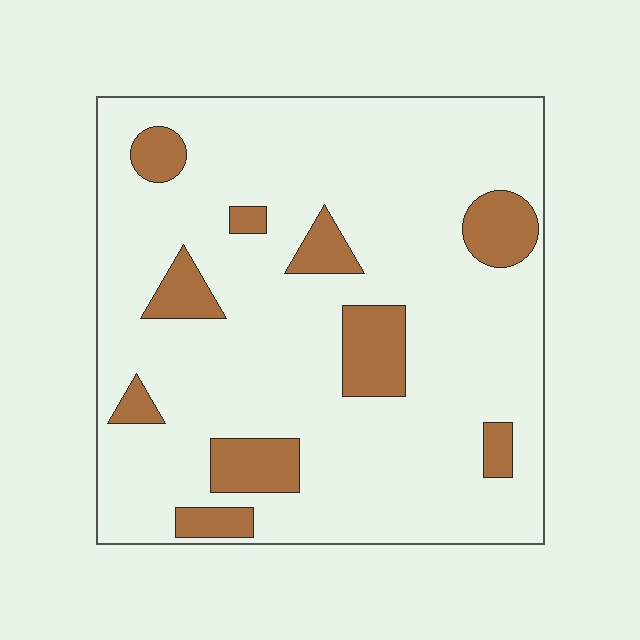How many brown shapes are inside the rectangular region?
10.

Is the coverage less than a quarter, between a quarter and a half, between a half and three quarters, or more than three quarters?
Less than a quarter.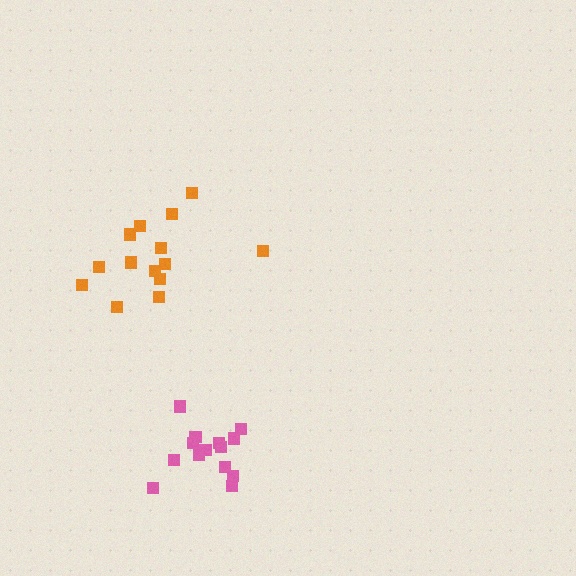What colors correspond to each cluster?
The clusters are colored: pink, orange.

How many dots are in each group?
Group 1: 14 dots, Group 2: 14 dots (28 total).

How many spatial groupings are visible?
There are 2 spatial groupings.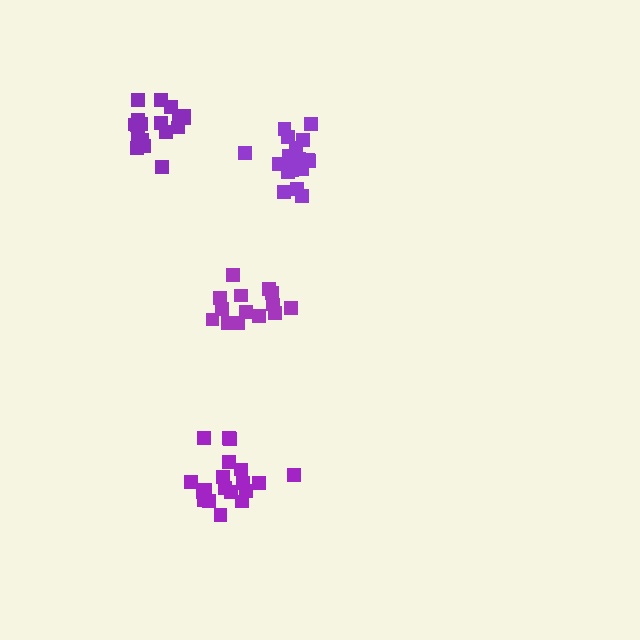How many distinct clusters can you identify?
There are 4 distinct clusters.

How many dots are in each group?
Group 1: 19 dots, Group 2: 19 dots, Group 3: 18 dots, Group 4: 15 dots (71 total).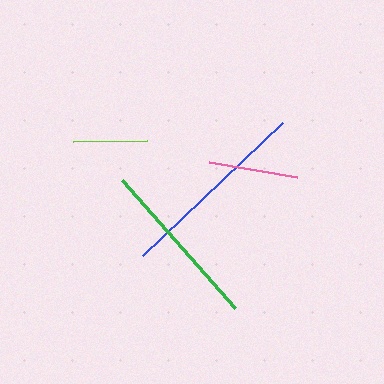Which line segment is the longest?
The blue line is the longest at approximately 193 pixels.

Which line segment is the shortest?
The lime line is the shortest at approximately 74 pixels.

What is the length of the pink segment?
The pink segment is approximately 89 pixels long.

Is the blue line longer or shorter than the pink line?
The blue line is longer than the pink line.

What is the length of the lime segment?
The lime segment is approximately 74 pixels long.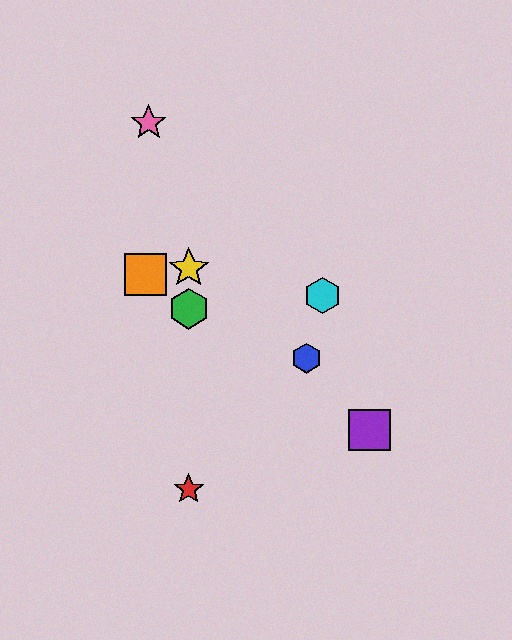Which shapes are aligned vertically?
The red star, the green hexagon, the yellow star are aligned vertically.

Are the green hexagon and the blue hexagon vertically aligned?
No, the green hexagon is at x≈189 and the blue hexagon is at x≈307.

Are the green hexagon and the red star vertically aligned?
Yes, both are at x≈189.